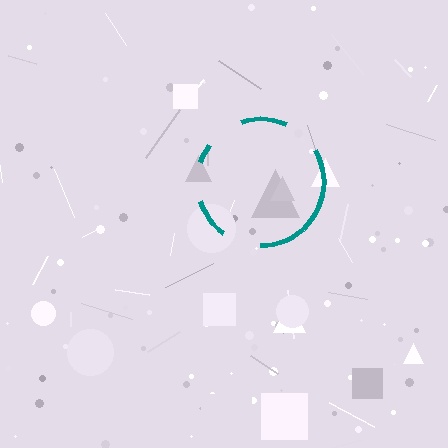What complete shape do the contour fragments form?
The contour fragments form a circle.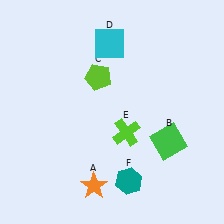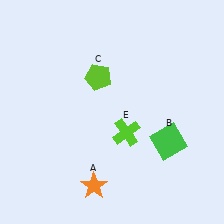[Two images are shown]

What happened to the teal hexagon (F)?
The teal hexagon (F) was removed in Image 2. It was in the bottom-right area of Image 1.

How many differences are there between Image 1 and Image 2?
There are 2 differences between the two images.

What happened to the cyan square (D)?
The cyan square (D) was removed in Image 2. It was in the top-left area of Image 1.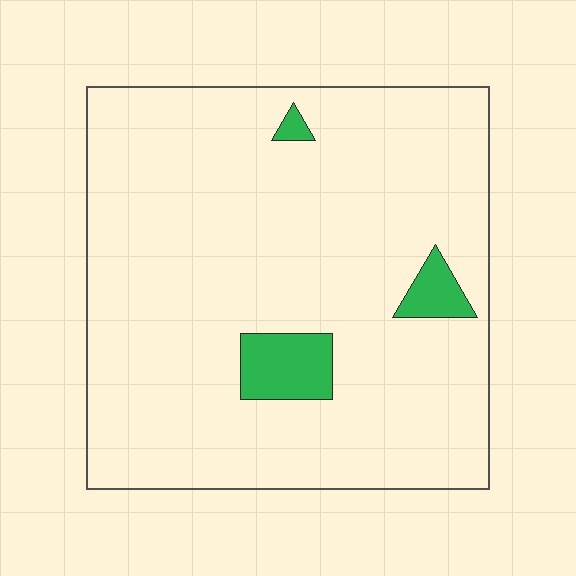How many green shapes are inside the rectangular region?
3.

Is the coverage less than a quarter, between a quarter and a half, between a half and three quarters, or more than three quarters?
Less than a quarter.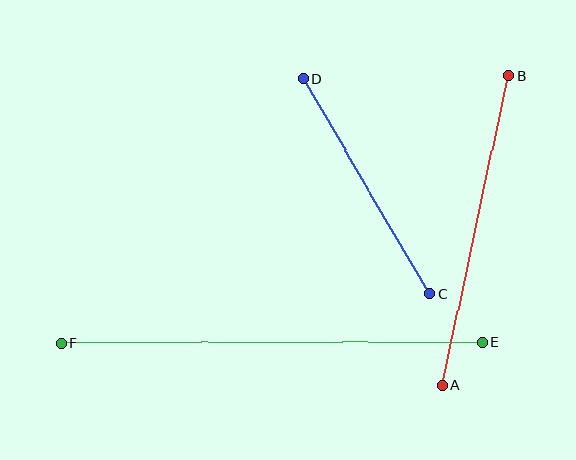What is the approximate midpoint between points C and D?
The midpoint is at approximately (366, 186) pixels.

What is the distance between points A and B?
The distance is approximately 316 pixels.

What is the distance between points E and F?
The distance is approximately 421 pixels.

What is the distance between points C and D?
The distance is approximately 249 pixels.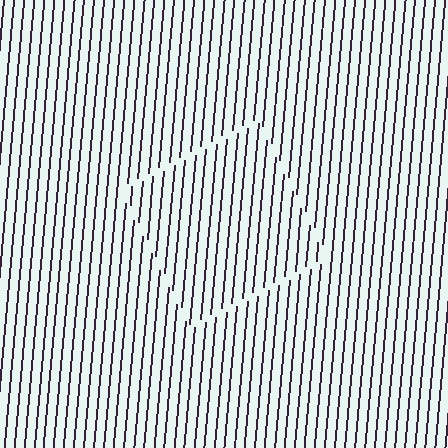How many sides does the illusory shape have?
4 sides — the line-ends trace a square.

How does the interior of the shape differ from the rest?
The interior of the shape contains the same grating, shifted by half a period — the contour is defined by the phase discontinuity where line-ends from the inner and outer gratings abut.